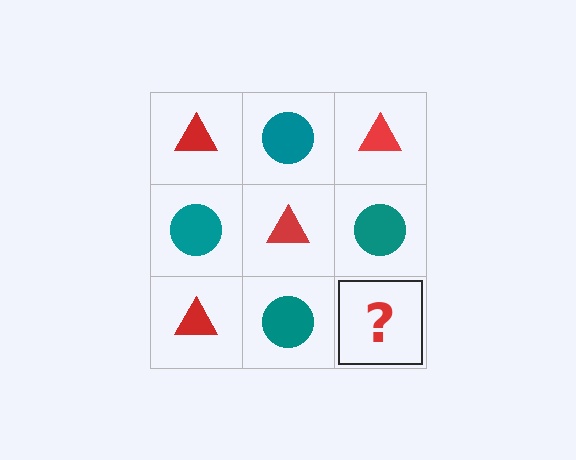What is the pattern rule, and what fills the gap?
The rule is that it alternates red triangle and teal circle in a checkerboard pattern. The gap should be filled with a red triangle.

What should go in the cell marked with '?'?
The missing cell should contain a red triangle.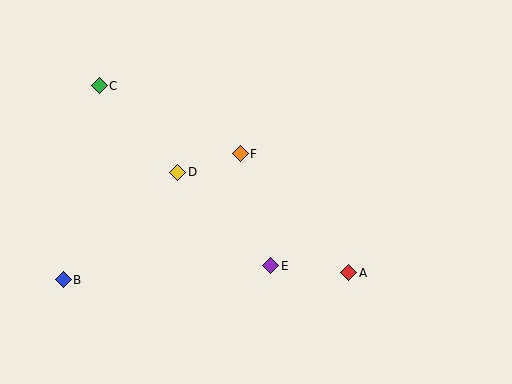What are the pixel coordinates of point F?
Point F is at (240, 154).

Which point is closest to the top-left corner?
Point C is closest to the top-left corner.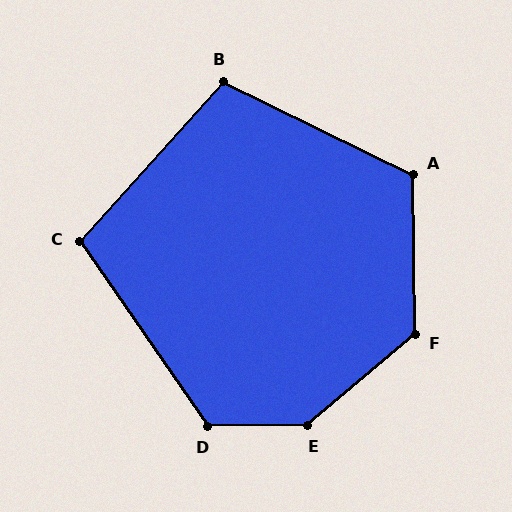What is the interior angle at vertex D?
Approximately 124 degrees (obtuse).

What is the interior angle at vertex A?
Approximately 117 degrees (obtuse).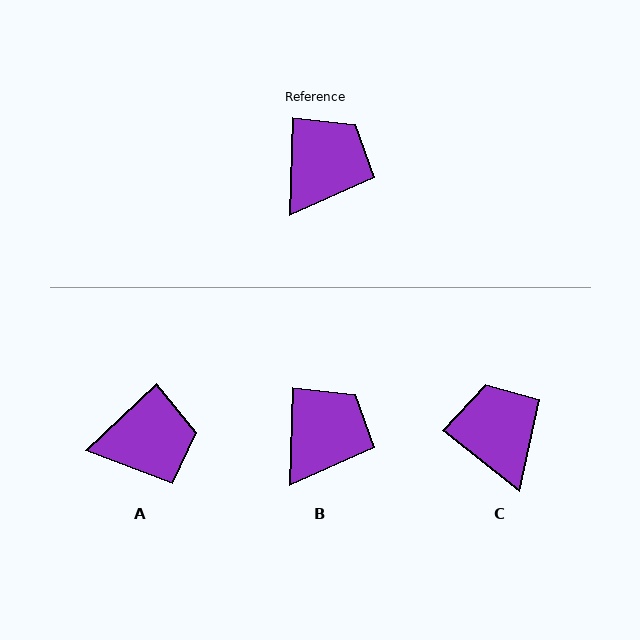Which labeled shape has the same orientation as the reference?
B.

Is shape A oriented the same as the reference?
No, it is off by about 45 degrees.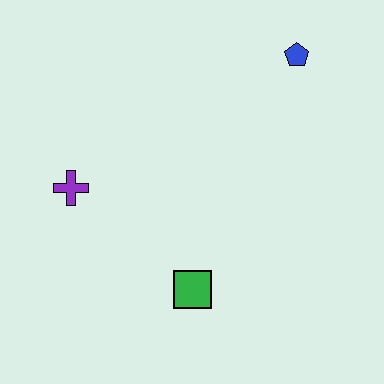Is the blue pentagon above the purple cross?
Yes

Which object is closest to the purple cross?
The green square is closest to the purple cross.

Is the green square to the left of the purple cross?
No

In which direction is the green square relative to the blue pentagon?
The green square is below the blue pentagon.